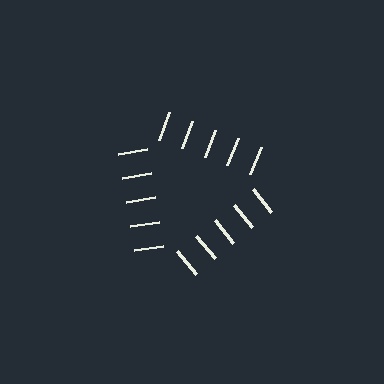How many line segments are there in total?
15 — 5 along each of the 3 edges.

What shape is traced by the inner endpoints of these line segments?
An illusory triangle — the line segments terminate on its edges but no continuous stroke is drawn.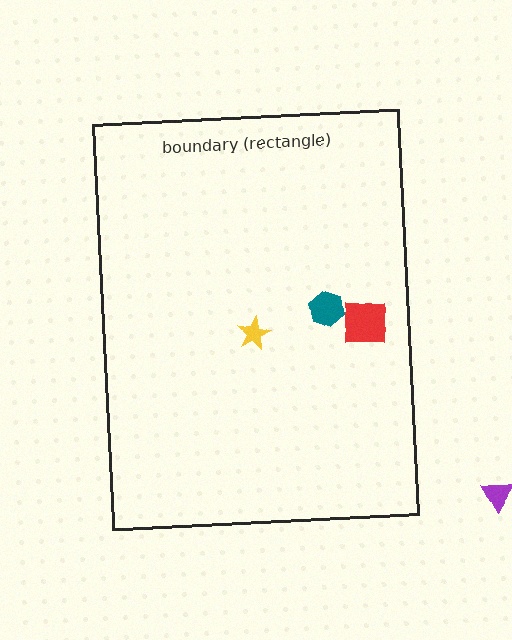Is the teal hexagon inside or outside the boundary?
Inside.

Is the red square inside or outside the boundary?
Inside.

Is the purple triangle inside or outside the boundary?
Outside.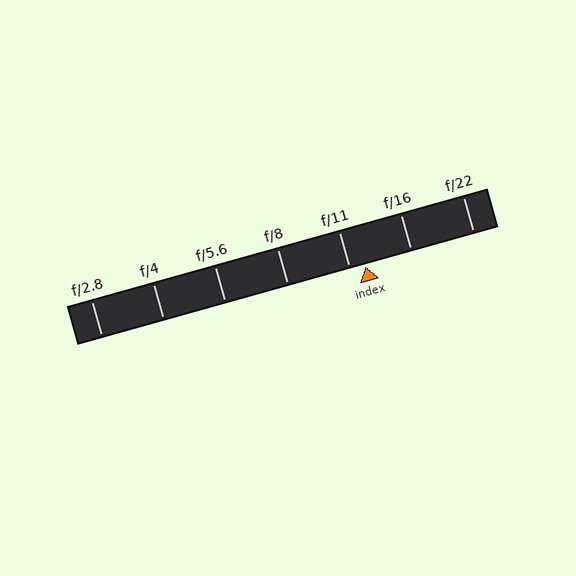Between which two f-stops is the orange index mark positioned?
The index mark is between f/11 and f/16.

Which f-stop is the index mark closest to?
The index mark is closest to f/11.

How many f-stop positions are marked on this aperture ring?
There are 7 f-stop positions marked.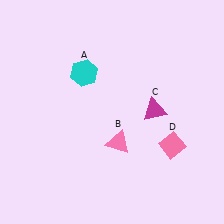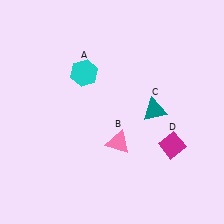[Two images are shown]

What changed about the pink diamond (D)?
In Image 1, D is pink. In Image 2, it changed to magenta.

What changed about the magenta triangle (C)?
In Image 1, C is magenta. In Image 2, it changed to teal.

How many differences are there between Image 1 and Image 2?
There are 2 differences between the two images.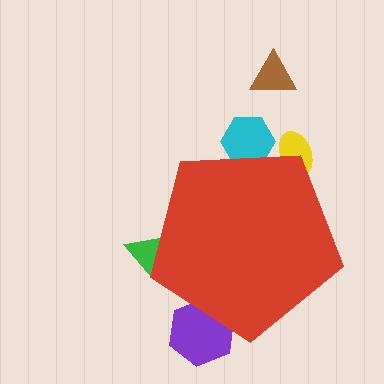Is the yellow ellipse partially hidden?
Yes, the yellow ellipse is partially hidden behind the red pentagon.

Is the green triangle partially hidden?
Yes, the green triangle is partially hidden behind the red pentagon.